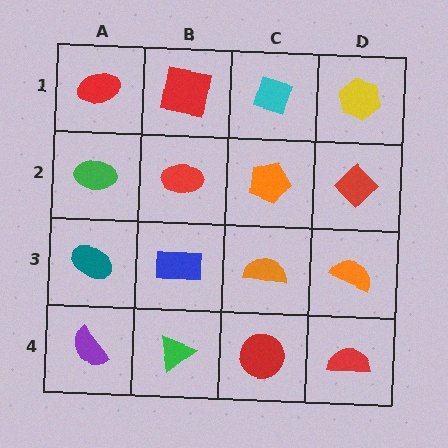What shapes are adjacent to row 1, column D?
A red diamond (row 2, column D), a cyan diamond (row 1, column C).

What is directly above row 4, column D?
An orange semicircle.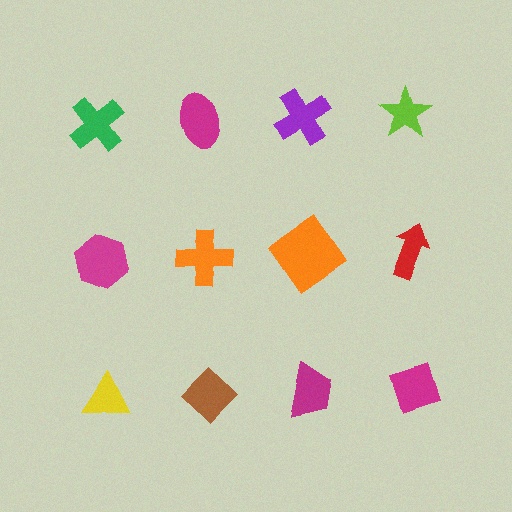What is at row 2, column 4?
A red arrow.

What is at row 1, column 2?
A magenta ellipse.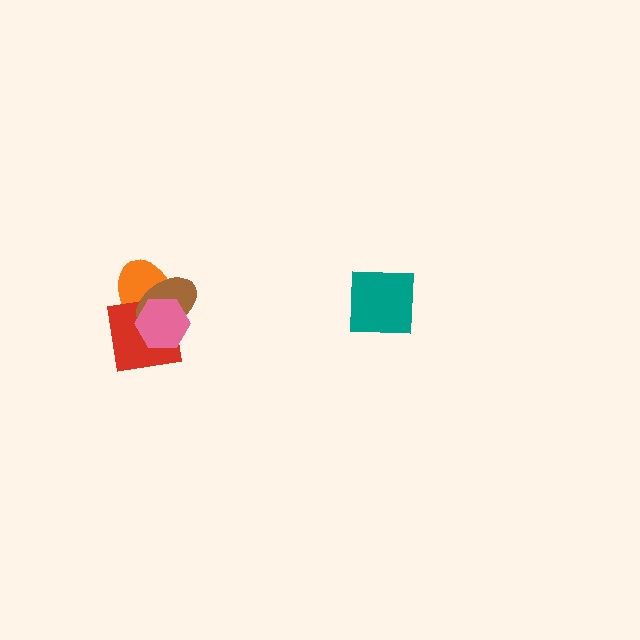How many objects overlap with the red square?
3 objects overlap with the red square.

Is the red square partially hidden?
Yes, it is partially covered by another shape.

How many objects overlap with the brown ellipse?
3 objects overlap with the brown ellipse.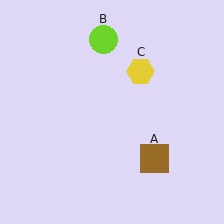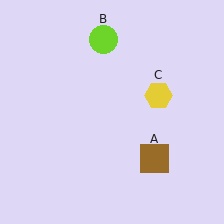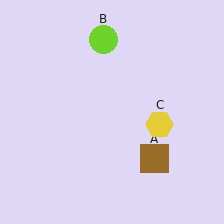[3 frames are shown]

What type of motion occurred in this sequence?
The yellow hexagon (object C) rotated clockwise around the center of the scene.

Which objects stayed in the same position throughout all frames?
Brown square (object A) and lime circle (object B) remained stationary.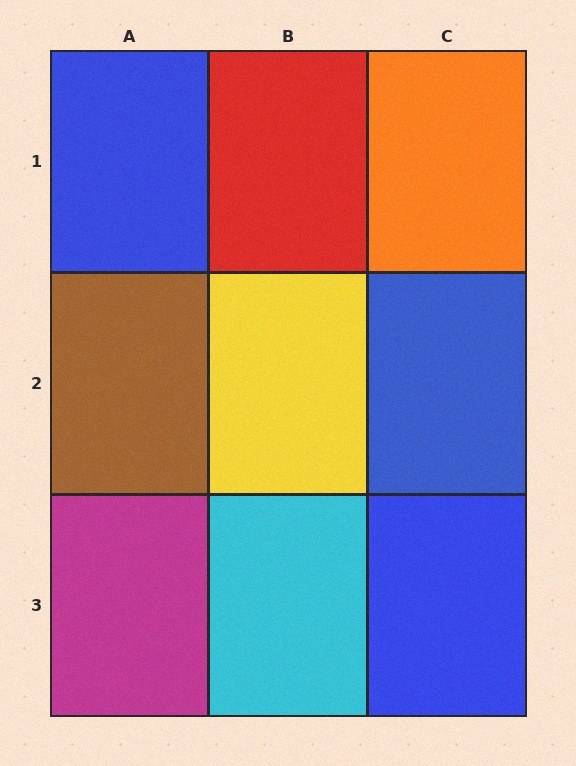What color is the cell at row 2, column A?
Brown.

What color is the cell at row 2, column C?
Blue.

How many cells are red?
1 cell is red.